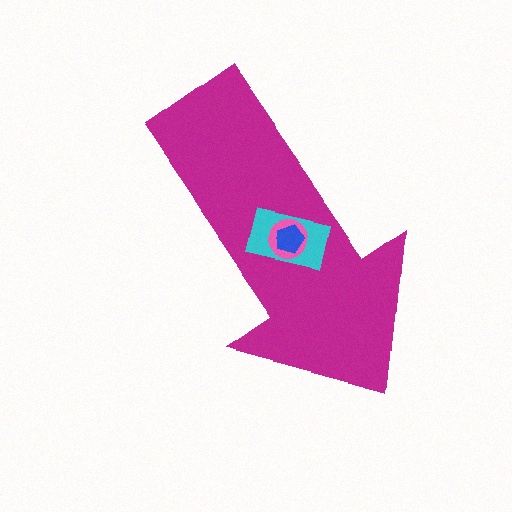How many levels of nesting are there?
4.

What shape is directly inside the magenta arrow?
The cyan rectangle.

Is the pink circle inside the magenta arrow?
Yes.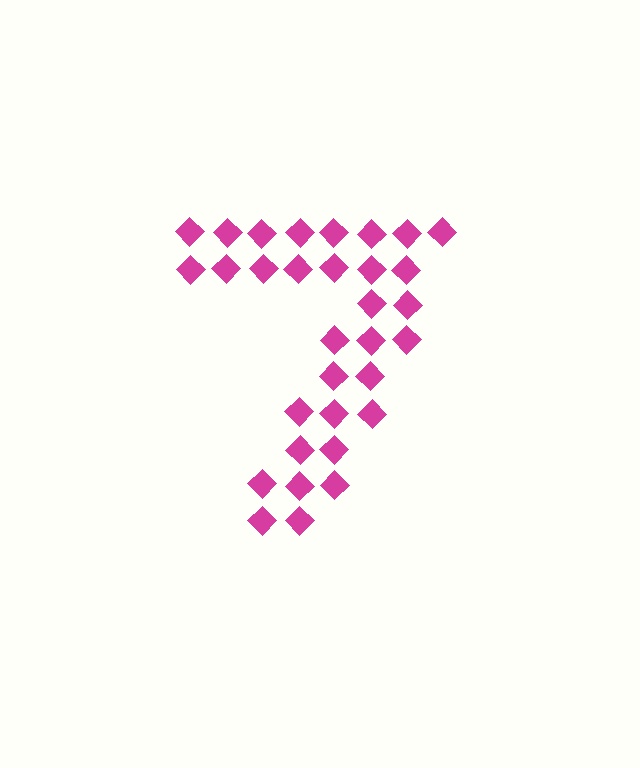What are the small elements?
The small elements are diamonds.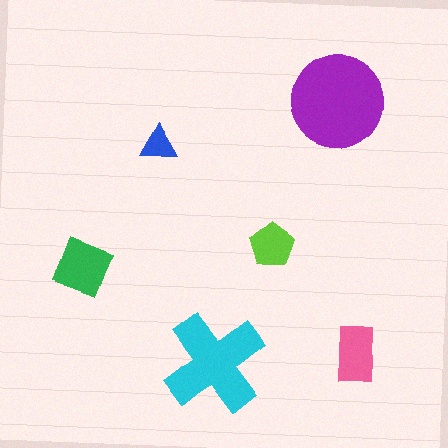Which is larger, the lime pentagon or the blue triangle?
The lime pentagon.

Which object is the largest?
The purple circle.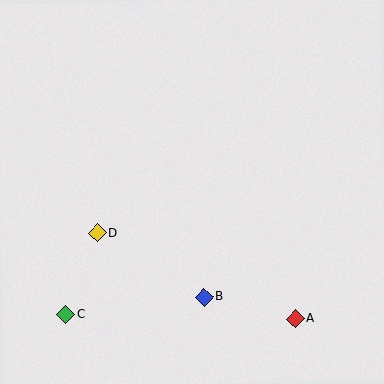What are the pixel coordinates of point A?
Point A is at (295, 318).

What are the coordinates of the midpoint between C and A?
The midpoint between C and A is at (181, 316).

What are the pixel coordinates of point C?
Point C is at (66, 314).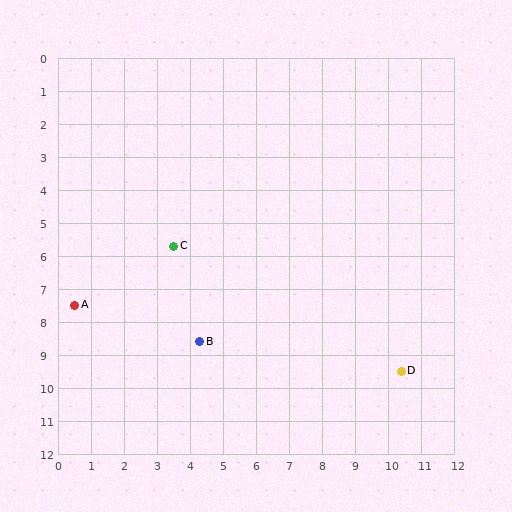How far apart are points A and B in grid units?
Points A and B are about 4.0 grid units apart.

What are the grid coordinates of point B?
Point B is at approximately (4.3, 8.6).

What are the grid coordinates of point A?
Point A is at approximately (0.5, 7.5).